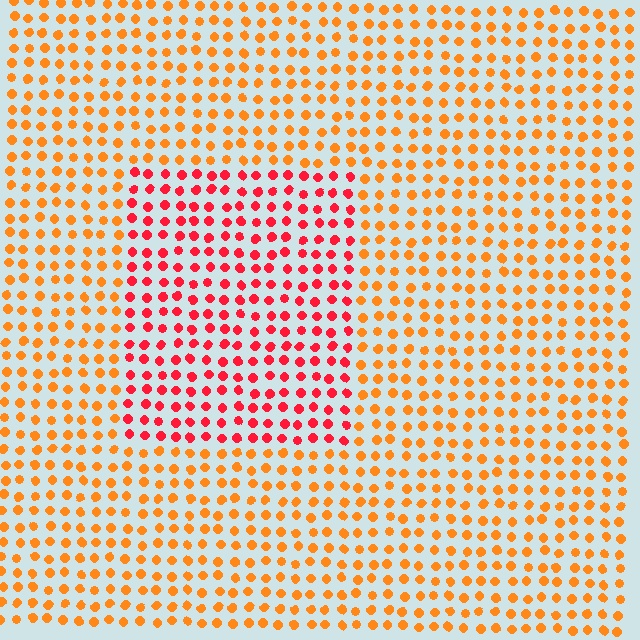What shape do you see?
I see a rectangle.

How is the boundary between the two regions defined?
The boundary is defined purely by a slight shift in hue (about 37 degrees). Spacing, size, and orientation are identical on both sides.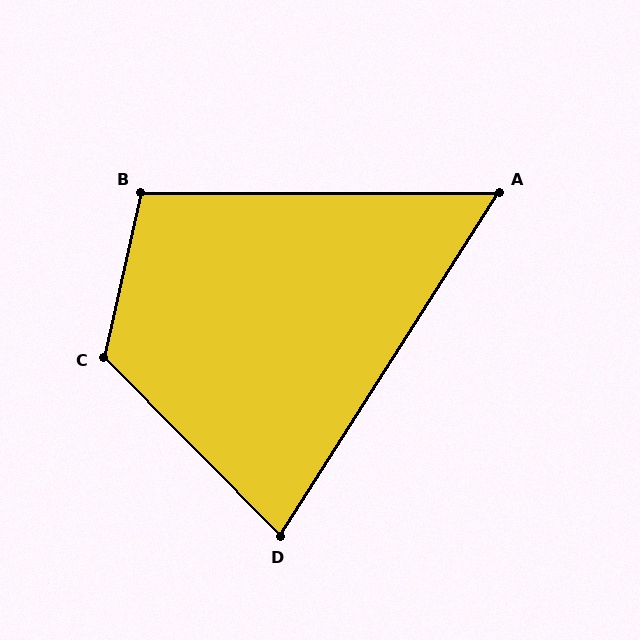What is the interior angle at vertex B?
Approximately 103 degrees (obtuse).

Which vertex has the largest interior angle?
C, at approximately 122 degrees.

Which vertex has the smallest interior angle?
A, at approximately 58 degrees.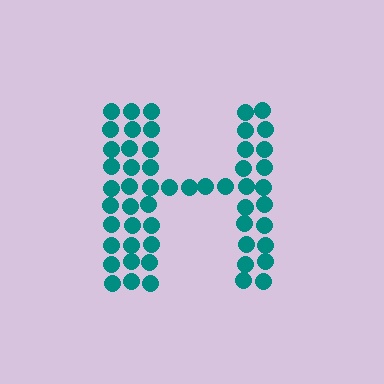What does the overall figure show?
The overall figure shows the letter H.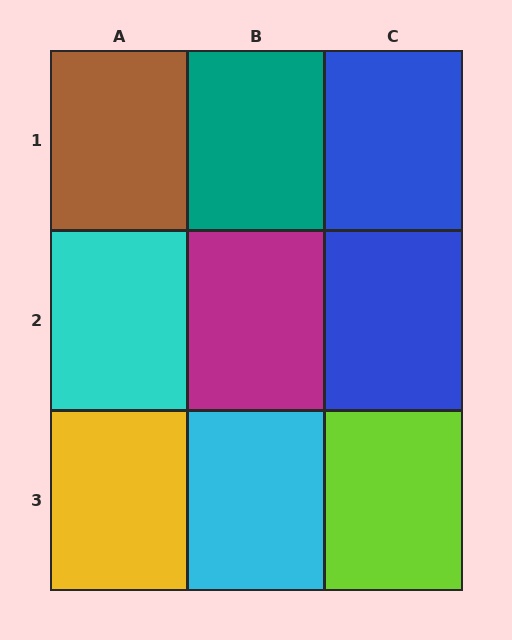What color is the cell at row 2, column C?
Blue.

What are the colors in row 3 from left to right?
Yellow, cyan, lime.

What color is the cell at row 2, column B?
Magenta.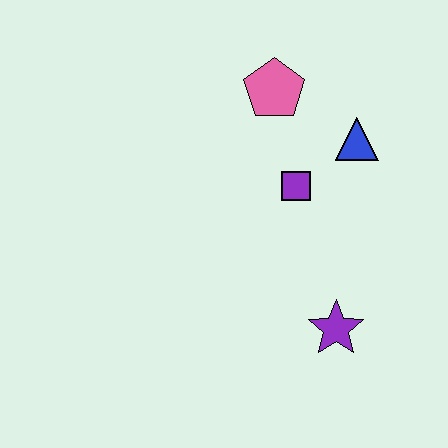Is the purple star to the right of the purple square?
Yes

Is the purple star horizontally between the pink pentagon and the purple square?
No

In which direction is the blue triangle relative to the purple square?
The blue triangle is to the right of the purple square.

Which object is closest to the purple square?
The blue triangle is closest to the purple square.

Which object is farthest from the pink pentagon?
The purple star is farthest from the pink pentagon.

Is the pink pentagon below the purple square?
No